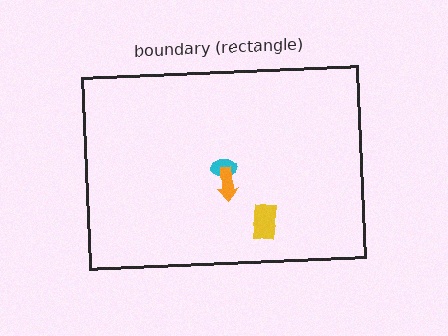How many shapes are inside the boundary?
3 inside, 0 outside.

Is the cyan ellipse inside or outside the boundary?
Inside.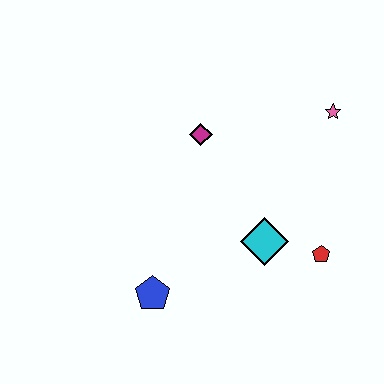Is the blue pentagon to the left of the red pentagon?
Yes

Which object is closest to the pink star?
The magenta diamond is closest to the pink star.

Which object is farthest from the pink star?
The blue pentagon is farthest from the pink star.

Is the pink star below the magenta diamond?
No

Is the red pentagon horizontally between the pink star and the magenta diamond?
Yes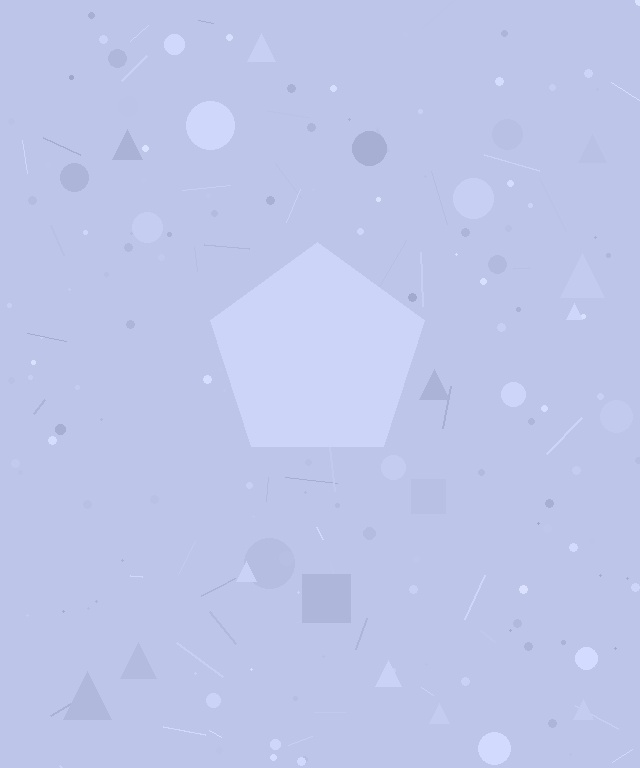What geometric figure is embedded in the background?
A pentagon is embedded in the background.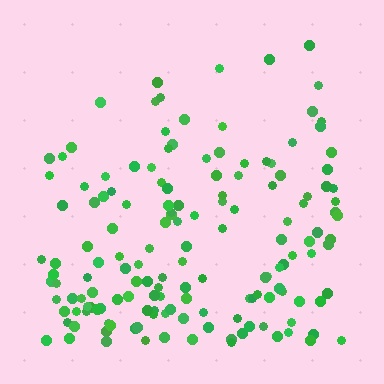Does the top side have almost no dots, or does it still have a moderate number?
Still a moderate number, just noticeably fewer than the bottom.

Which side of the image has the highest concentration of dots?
The bottom.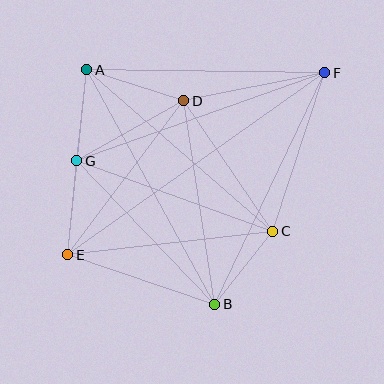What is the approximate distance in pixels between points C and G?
The distance between C and G is approximately 208 pixels.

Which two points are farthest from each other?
Points E and F are farthest from each other.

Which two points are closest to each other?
Points A and G are closest to each other.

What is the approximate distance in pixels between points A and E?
The distance between A and E is approximately 186 pixels.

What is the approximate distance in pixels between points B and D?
The distance between B and D is approximately 206 pixels.